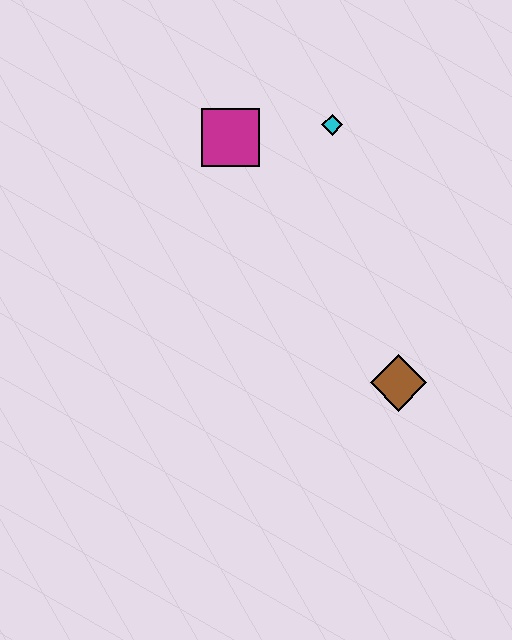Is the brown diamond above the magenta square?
No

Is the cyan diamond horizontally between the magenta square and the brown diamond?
Yes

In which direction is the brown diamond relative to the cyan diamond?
The brown diamond is below the cyan diamond.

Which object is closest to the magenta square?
The cyan diamond is closest to the magenta square.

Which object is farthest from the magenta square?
The brown diamond is farthest from the magenta square.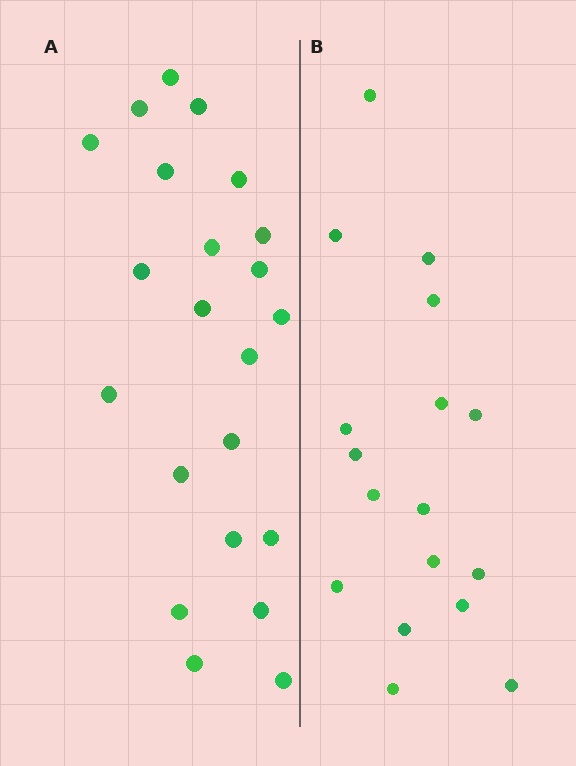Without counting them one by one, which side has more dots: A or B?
Region A (the left region) has more dots.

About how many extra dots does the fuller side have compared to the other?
Region A has about 5 more dots than region B.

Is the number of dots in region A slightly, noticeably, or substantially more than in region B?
Region A has noticeably more, but not dramatically so. The ratio is roughly 1.3 to 1.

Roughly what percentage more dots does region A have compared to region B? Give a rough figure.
About 30% more.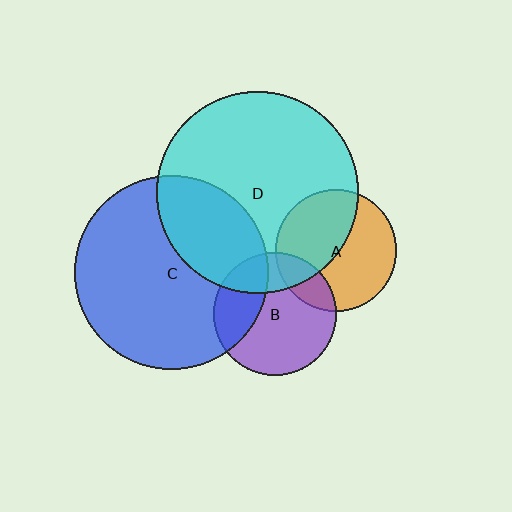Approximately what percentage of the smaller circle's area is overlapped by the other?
Approximately 45%.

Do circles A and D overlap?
Yes.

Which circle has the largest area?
Circle D (cyan).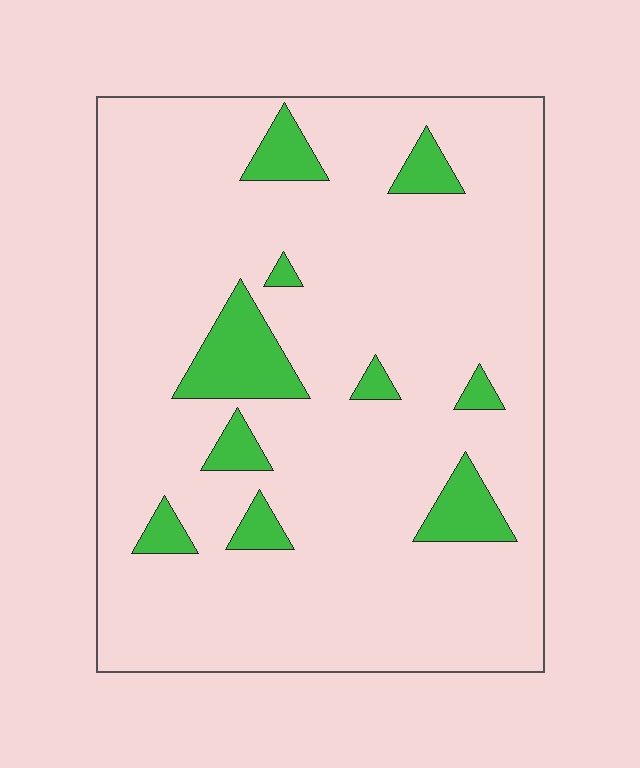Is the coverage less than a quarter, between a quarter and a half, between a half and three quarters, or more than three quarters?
Less than a quarter.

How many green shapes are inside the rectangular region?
10.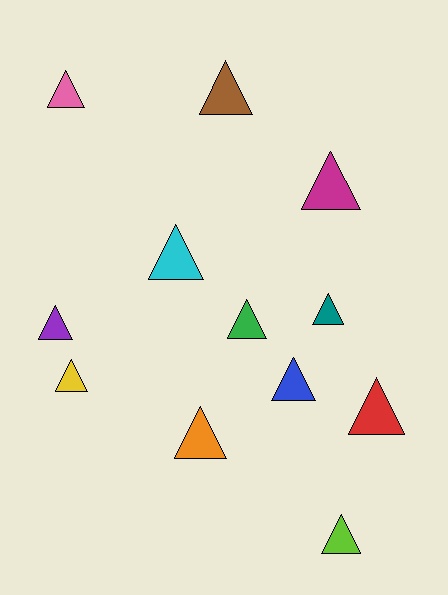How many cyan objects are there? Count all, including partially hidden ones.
There is 1 cyan object.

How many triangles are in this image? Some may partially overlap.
There are 12 triangles.